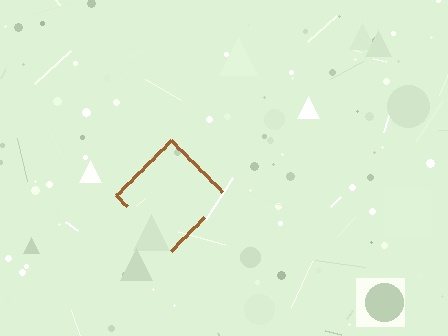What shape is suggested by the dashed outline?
The dashed outline suggests a diamond.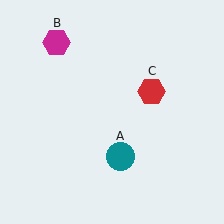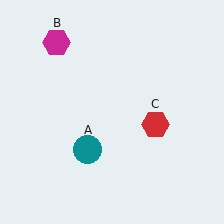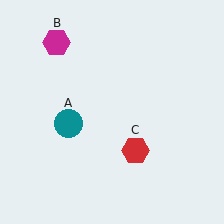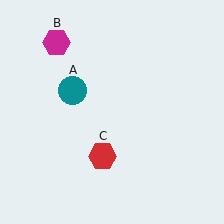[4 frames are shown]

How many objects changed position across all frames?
2 objects changed position: teal circle (object A), red hexagon (object C).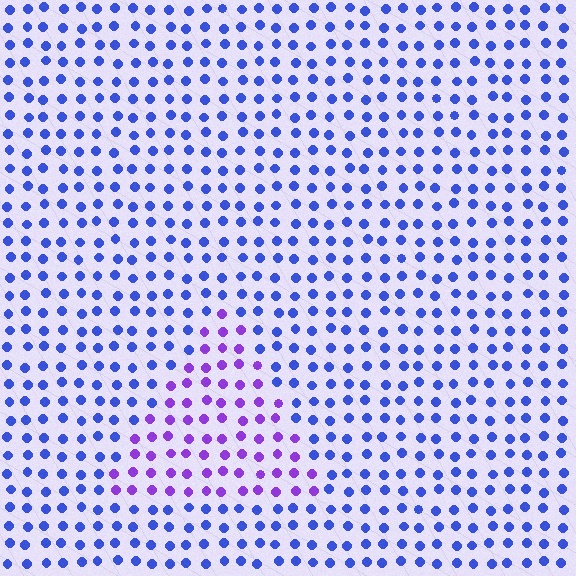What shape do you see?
I see a triangle.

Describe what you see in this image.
The image is filled with small blue elements in a uniform arrangement. A triangle-shaped region is visible where the elements are tinted to a slightly different hue, forming a subtle color boundary.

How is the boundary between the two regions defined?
The boundary is defined purely by a slight shift in hue (about 43 degrees). Spacing, size, and orientation are identical on both sides.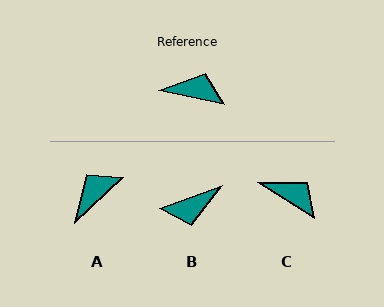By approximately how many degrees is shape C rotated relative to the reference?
Approximately 20 degrees clockwise.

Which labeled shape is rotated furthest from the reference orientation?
B, about 148 degrees away.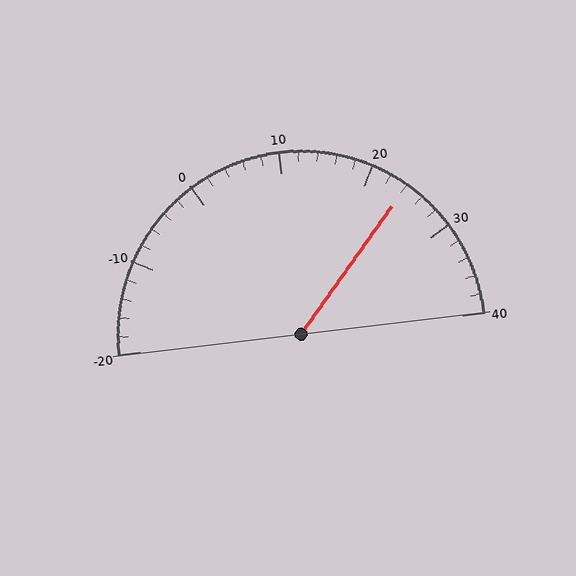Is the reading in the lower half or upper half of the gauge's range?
The reading is in the upper half of the range (-20 to 40).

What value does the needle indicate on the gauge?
The needle indicates approximately 24.